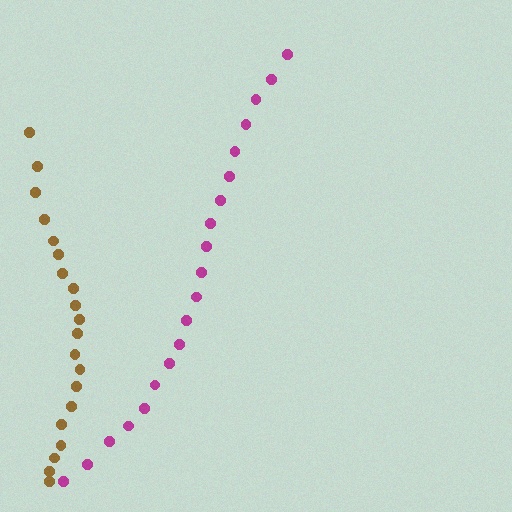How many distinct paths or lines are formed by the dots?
There are 2 distinct paths.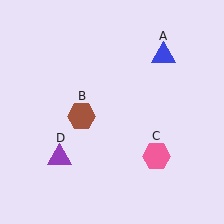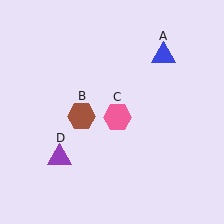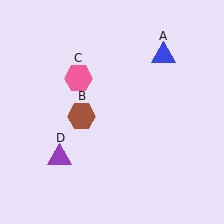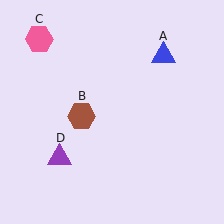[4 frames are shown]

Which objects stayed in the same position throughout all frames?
Blue triangle (object A) and brown hexagon (object B) and purple triangle (object D) remained stationary.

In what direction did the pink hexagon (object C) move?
The pink hexagon (object C) moved up and to the left.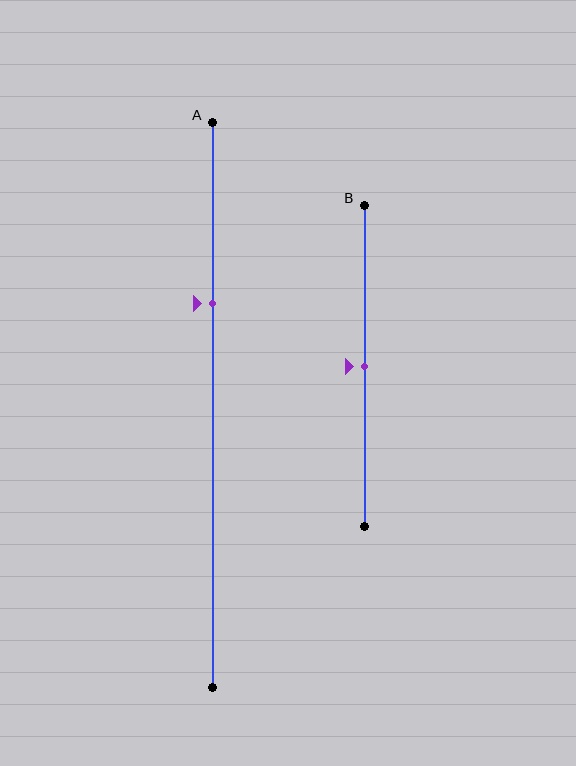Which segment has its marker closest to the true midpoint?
Segment B has its marker closest to the true midpoint.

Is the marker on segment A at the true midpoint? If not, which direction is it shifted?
No, the marker on segment A is shifted upward by about 18% of the segment length.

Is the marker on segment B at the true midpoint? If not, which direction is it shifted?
Yes, the marker on segment B is at the true midpoint.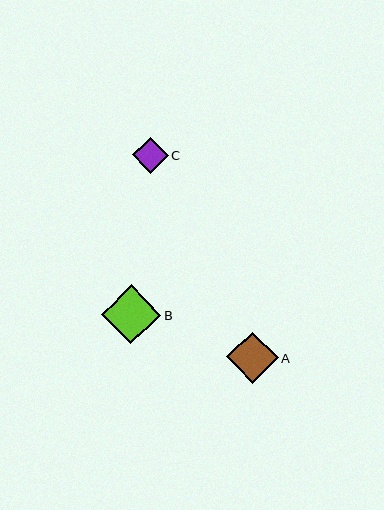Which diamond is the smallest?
Diamond C is the smallest with a size of approximately 36 pixels.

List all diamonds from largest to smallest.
From largest to smallest: B, A, C.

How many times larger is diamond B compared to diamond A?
Diamond B is approximately 1.2 times the size of diamond A.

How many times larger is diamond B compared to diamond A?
Diamond B is approximately 1.2 times the size of diamond A.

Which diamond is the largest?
Diamond B is the largest with a size of approximately 59 pixels.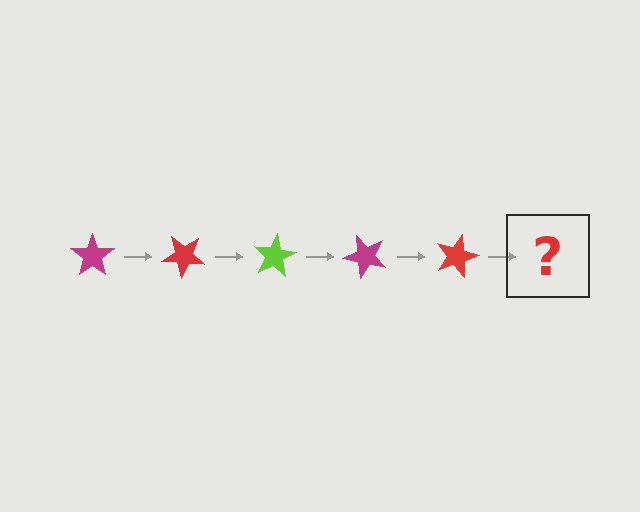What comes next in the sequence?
The next element should be a lime star, rotated 200 degrees from the start.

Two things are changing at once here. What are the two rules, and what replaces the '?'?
The two rules are that it rotates 40 degrees each step and the color cycles through magenta, red, and lime. The '?' should be a lime star, rotated 200 degrees from the start.